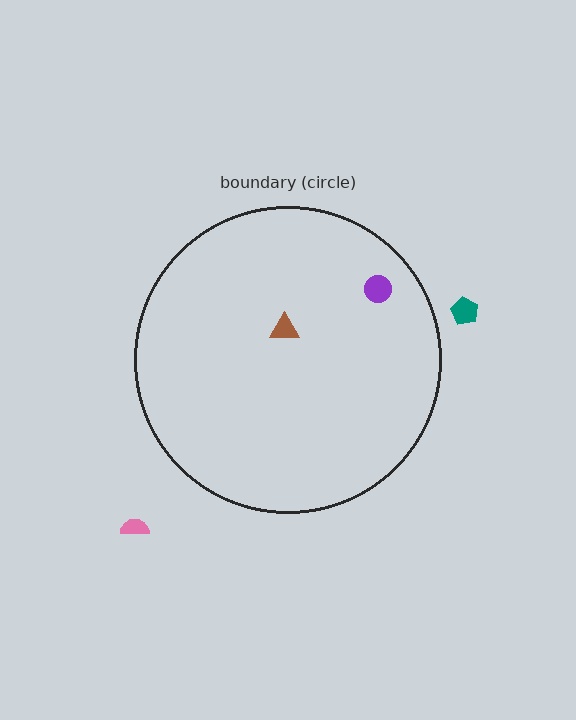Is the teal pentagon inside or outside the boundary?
Outside.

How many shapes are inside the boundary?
2 inside, 2 outside.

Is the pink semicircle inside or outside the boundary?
Outside.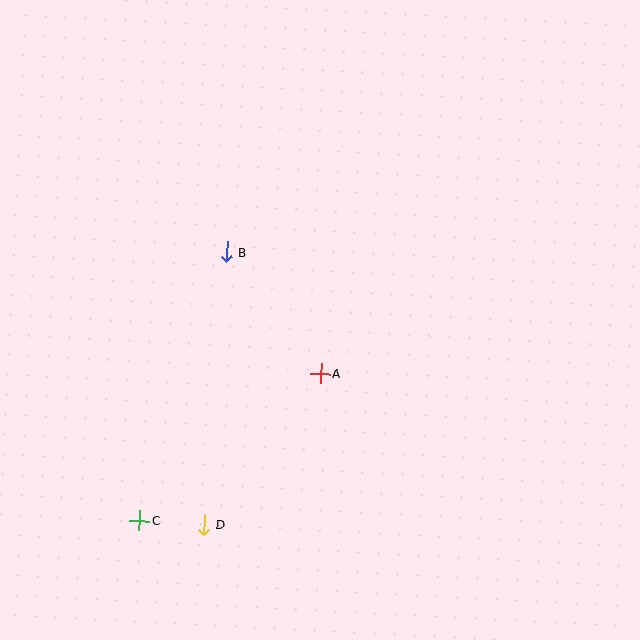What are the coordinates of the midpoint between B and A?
The midpoint between B and A is at (273, 313).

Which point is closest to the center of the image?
Point A at (321, 374) is closest to the center.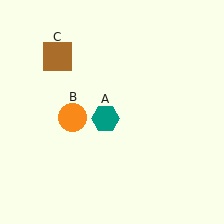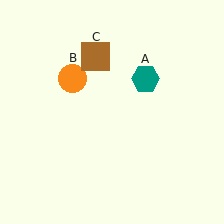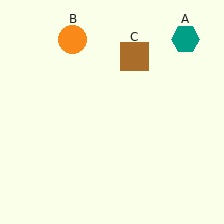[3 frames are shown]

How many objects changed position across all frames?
3 objects changed position: teal hexagon (object A), orange circle (object B), brown square (object C).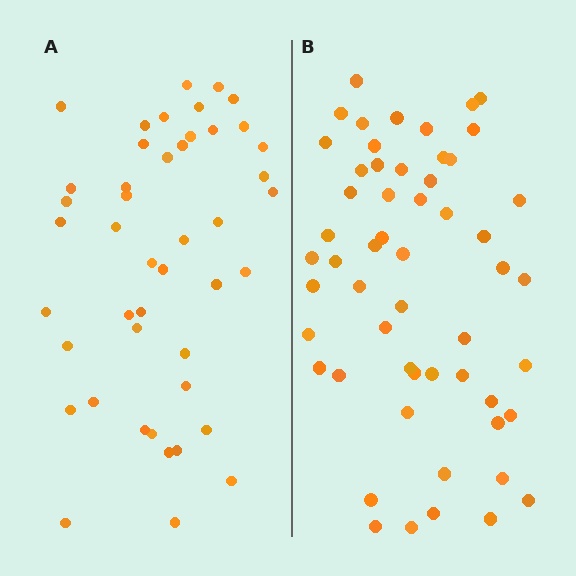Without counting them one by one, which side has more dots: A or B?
Region B (the right region) has more dots.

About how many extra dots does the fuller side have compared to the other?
Region B has roughly 10 or so more dots than region A.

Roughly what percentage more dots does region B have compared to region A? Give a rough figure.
About 20% more.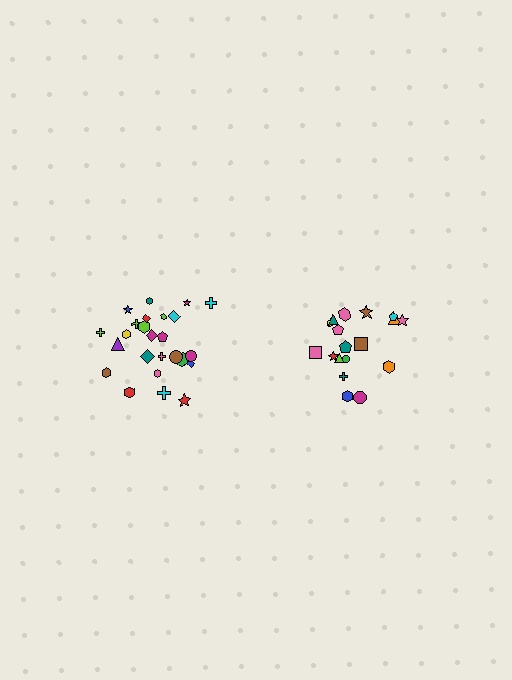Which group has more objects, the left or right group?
The left group.